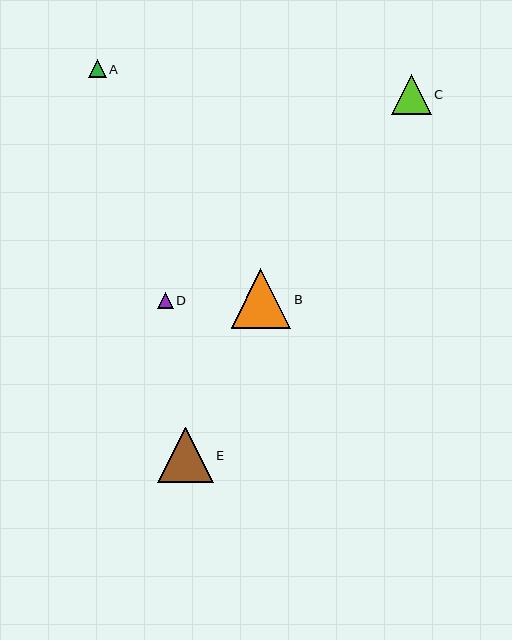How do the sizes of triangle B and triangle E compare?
Triangle B and triangle E are approximately the same size.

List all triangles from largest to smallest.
From largest to smallest: B, E, C, A, D.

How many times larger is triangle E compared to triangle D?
Triangle E is approximately 3.4 times the size of triangle D.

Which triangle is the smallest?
Triangle D is the smallest with a size of approximately 16 pixels.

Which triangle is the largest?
Triangle B is the largest with a size of approximately 60 pixels.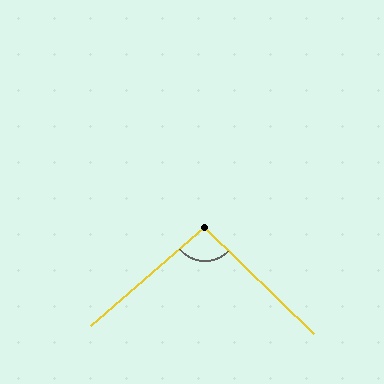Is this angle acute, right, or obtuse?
It is approximately a right angle.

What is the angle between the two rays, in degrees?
Approximately 95 degrees.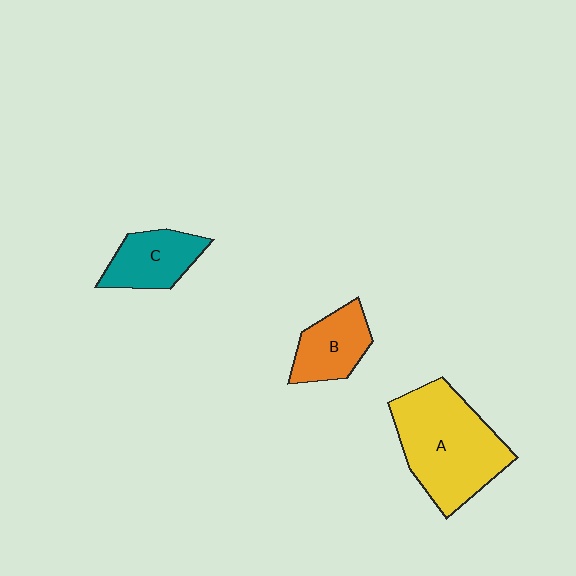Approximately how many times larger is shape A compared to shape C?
Approximately 2.1 times.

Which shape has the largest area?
Shape A (yellow).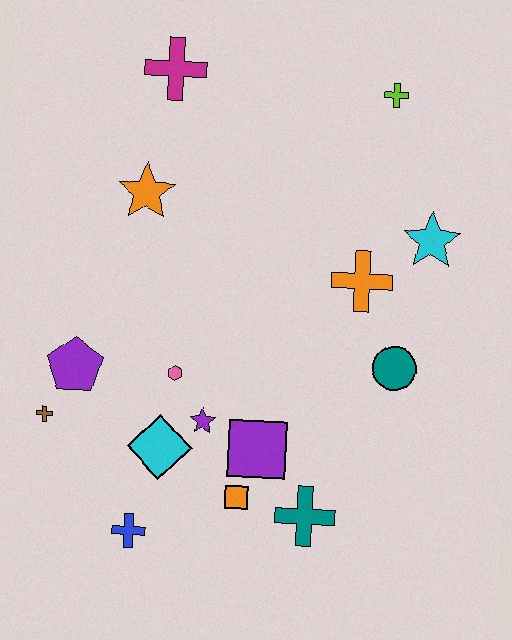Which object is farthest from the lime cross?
The blue cross is farthest from the lime cross.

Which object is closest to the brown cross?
The purple pentagon is closest to the brown cross.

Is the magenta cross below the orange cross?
No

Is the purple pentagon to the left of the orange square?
Yes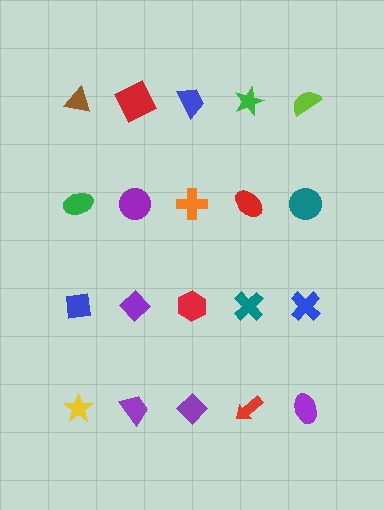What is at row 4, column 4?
A red arrow.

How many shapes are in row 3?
5 shapes.